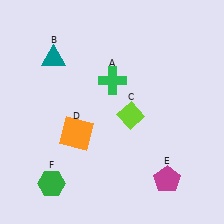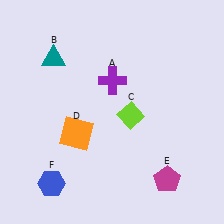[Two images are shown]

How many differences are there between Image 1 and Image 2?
There are 2 differences between the two images.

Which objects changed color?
A changed from green to purple. F changed from green to blue.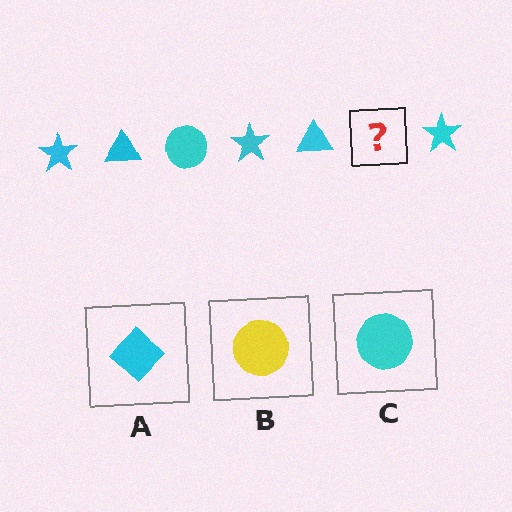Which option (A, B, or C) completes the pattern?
C.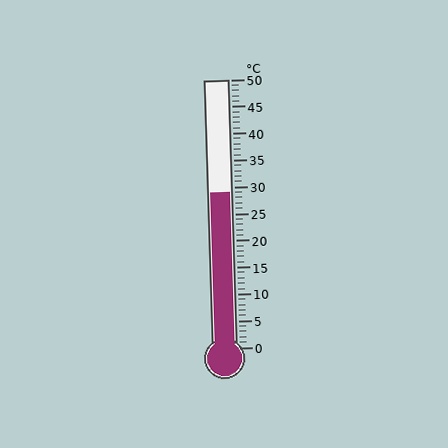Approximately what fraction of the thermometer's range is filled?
The thermometer is filled to approximately 60% of its range.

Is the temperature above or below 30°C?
The temperature is below 30°C.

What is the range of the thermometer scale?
The thermometer scale ranges from 0°C to 50°C.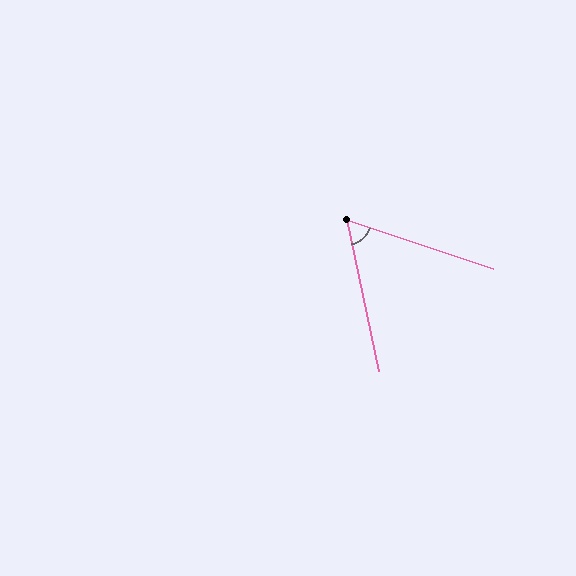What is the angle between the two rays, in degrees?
Approximately 60 degrees.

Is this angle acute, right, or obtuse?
It is acute.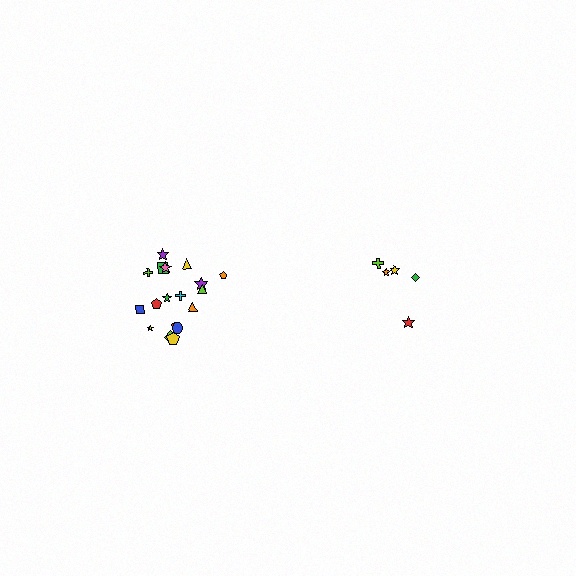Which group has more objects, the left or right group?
The left group.